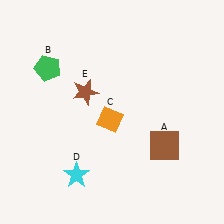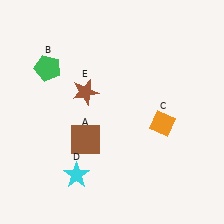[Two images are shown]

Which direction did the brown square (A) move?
The brown square (A) moved left.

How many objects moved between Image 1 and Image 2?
2 objects moved between the two images.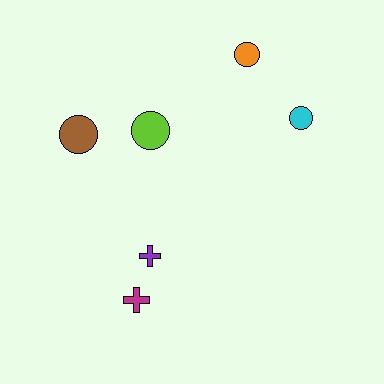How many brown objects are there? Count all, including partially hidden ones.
There is 1 brown object.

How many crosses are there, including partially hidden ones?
There are 2 crosses.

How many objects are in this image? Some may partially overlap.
There are 6 objects.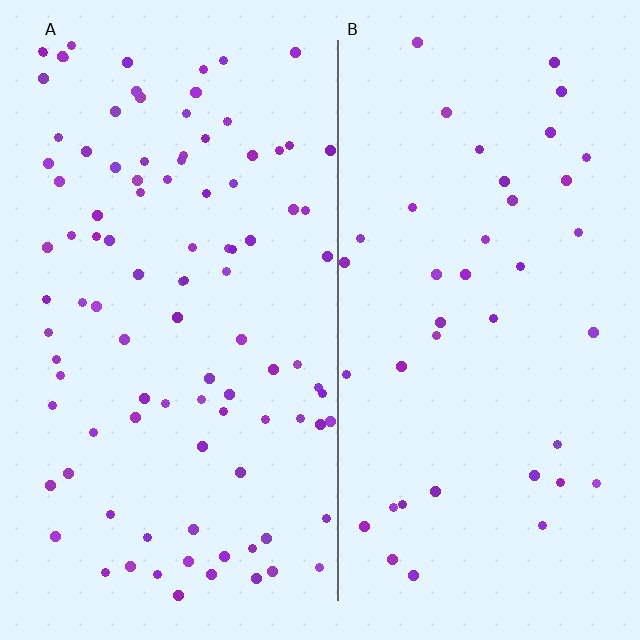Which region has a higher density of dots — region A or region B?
A (the left).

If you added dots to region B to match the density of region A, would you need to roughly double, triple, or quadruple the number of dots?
Approximately double.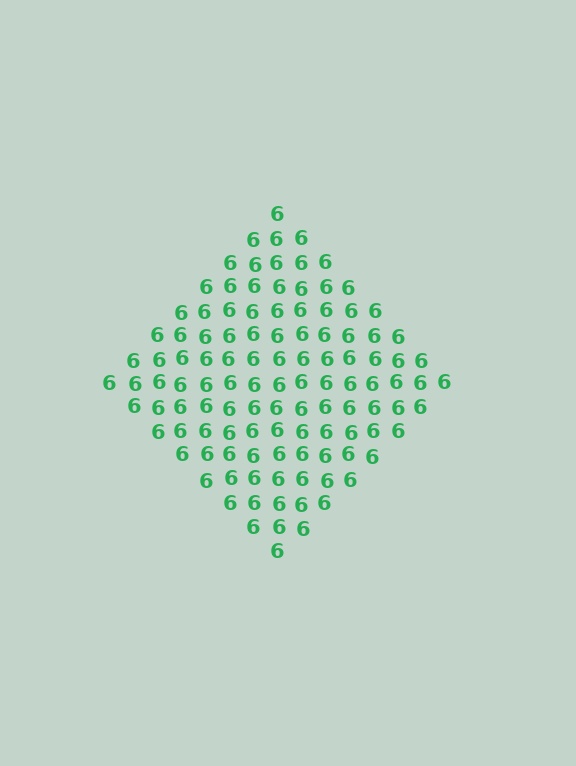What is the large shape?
The large shape is a diamond.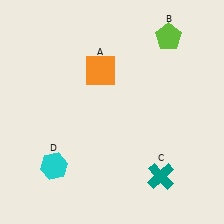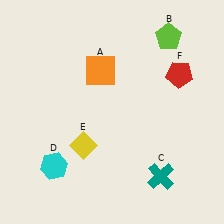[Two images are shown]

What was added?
A yellow diamond (E), a red pentagon (F) were added in Image 2.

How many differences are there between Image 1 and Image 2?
There are 2 differences between the two images.